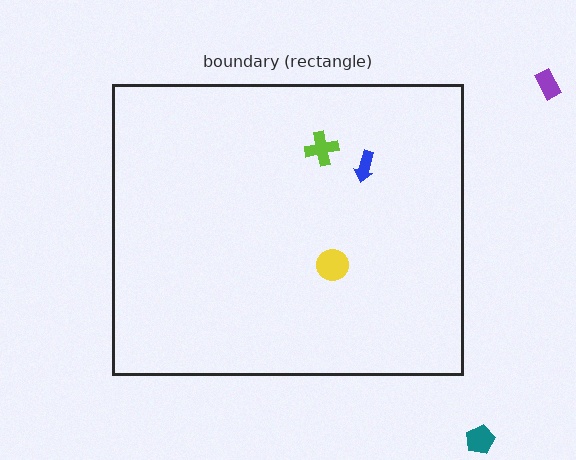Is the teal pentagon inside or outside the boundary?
Outside.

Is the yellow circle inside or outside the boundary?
Inside.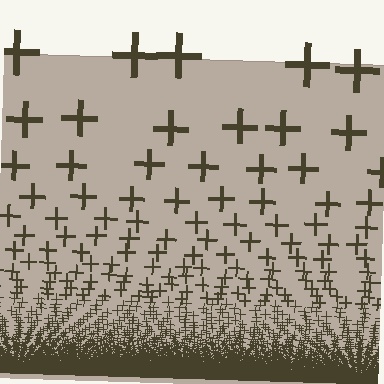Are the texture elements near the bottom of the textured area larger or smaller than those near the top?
Smaller. The gradient is inverted — elements near the bottom are smaller and denser.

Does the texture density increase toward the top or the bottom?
Density increases toward the bottom.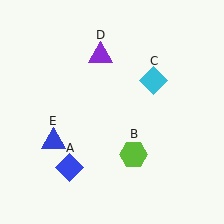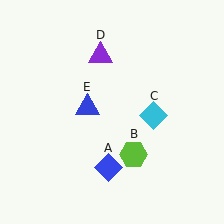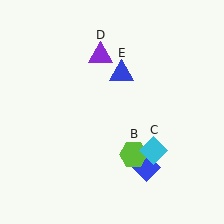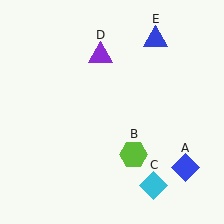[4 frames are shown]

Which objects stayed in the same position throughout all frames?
Lime hexagon (object B) and purple triangle (object D) remained stationary.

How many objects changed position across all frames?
3 objects changed position: blue diamond (object A), cyan diamond (object C), blue triangle (object E).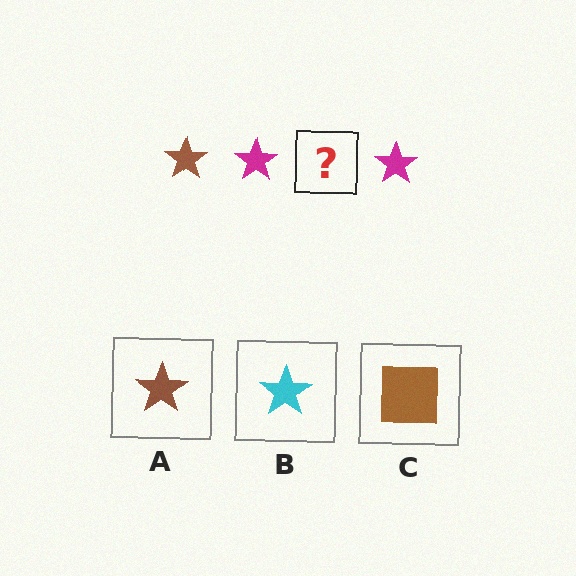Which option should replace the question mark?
Option A.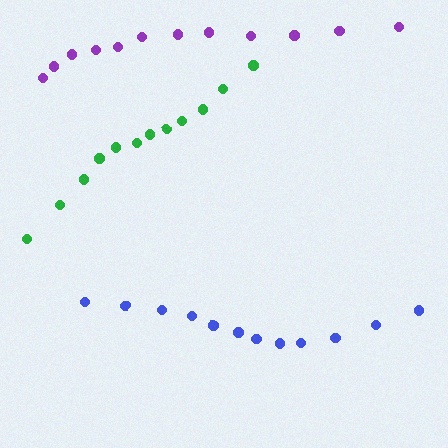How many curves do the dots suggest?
There are 3 distinct paths.